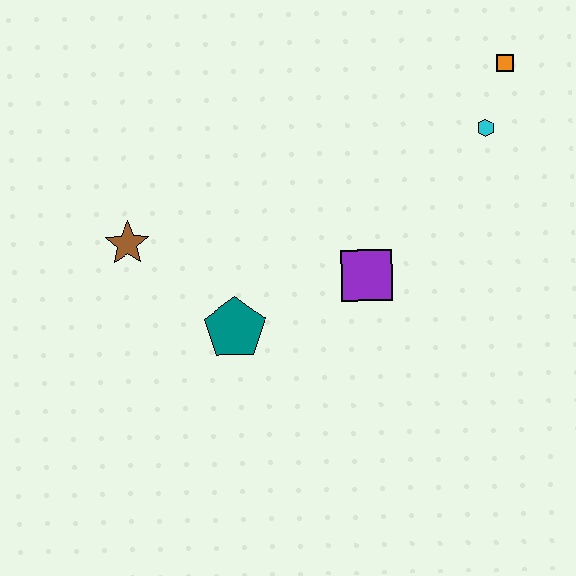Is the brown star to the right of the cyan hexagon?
No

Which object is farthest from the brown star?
The orange square is farthest from the brown star.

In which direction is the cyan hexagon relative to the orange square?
The cyan hexagon is below the orange square.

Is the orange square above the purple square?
Yes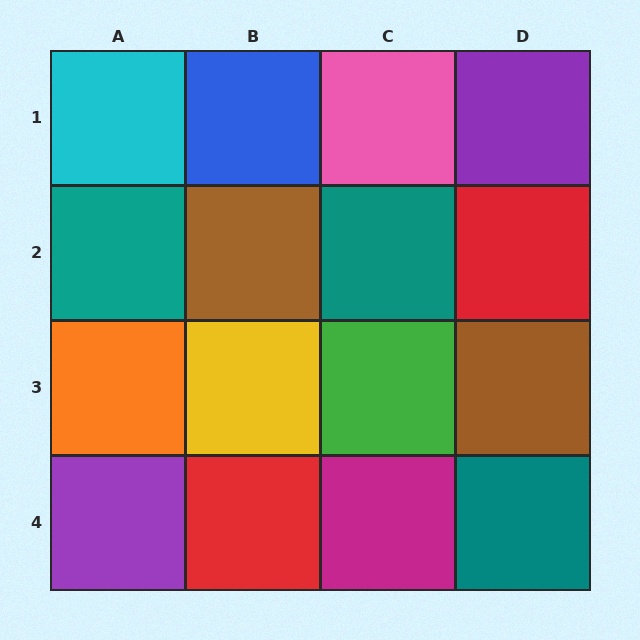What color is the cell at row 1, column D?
Purple.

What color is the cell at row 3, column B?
Yellow.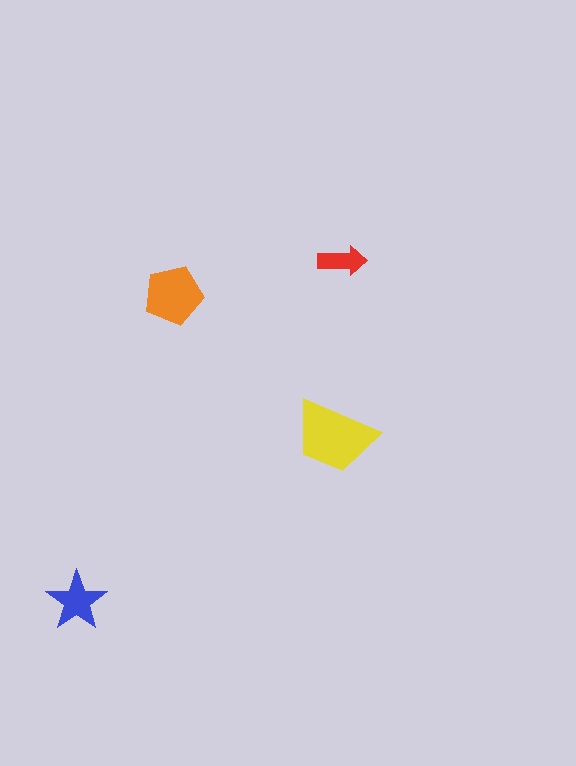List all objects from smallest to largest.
The red arrow, the blue star, the orange pentagon, the yellow trapezoid.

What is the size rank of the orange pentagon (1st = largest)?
2nd.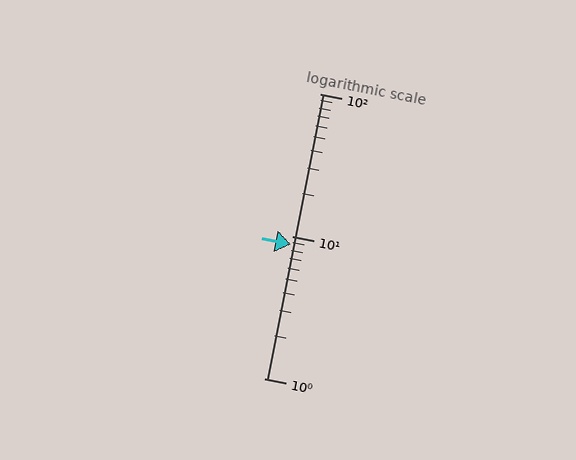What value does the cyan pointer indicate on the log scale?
The pointer indicates approximately 8.7.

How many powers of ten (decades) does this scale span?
The scale spans 2 decades, from 1 to 100.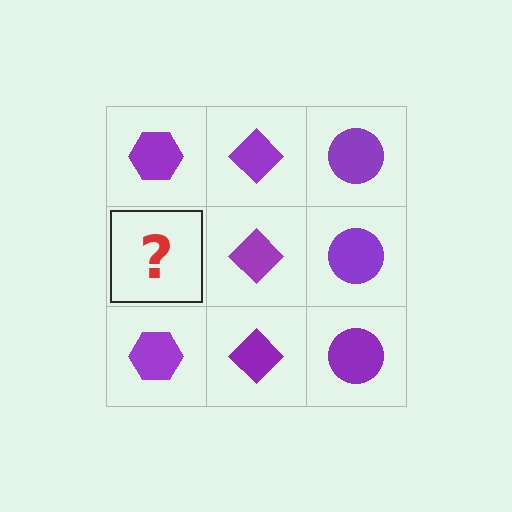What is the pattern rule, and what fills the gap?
The rule is that each column has a consistent shape. The gap should be filled with a purple hexagon.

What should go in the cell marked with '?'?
The missing cell should contain a purple hexagon.